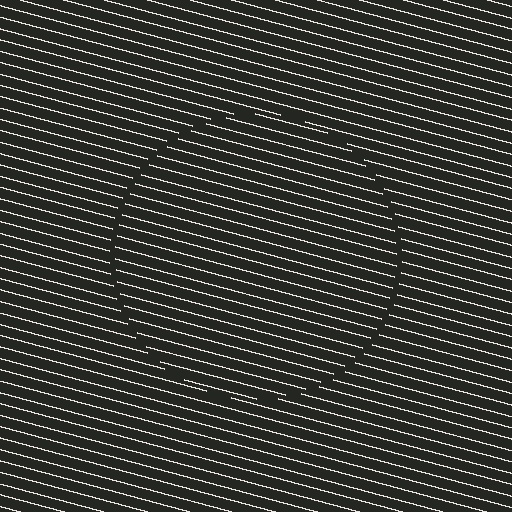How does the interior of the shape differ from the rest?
The interior of the shape contains the same grating, shifted by half a period — the contour is defined by the phase discontinuity where line-ends from the inner and outer gratings abut.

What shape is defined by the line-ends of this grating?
An illusory circle. The interior of the shape contains the same grating, shifted by half a period — the contour is defined by the phase discontinuity where line-ends from the inner and outer gratings abut.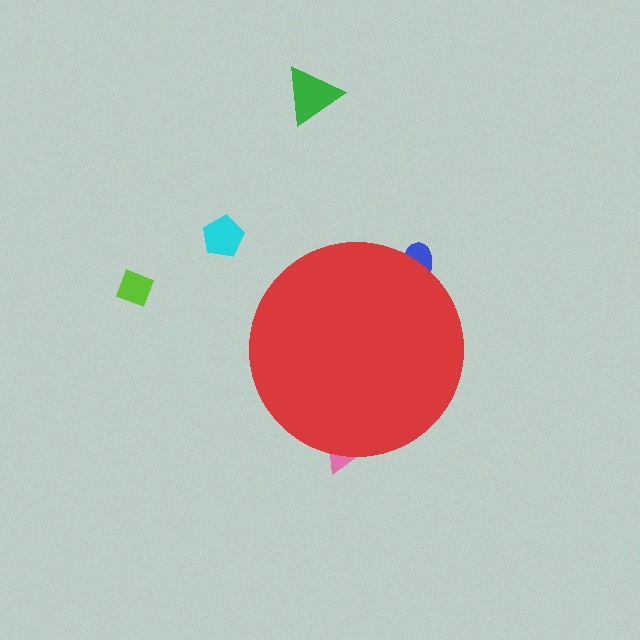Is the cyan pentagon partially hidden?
No, the cyan pentagon is fully visible.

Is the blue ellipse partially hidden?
Yes, the blue ellipse is partially hidden behind the red circle.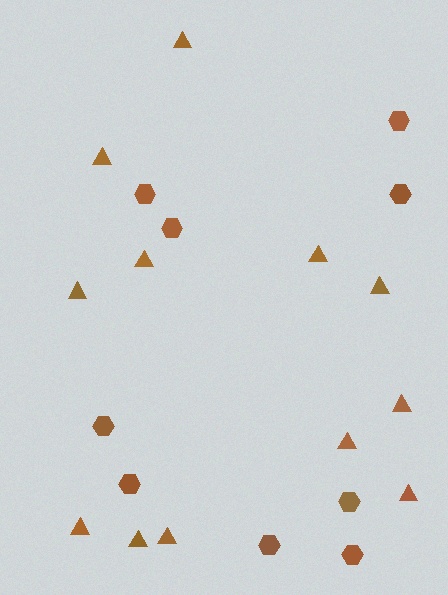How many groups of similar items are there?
There are 2 groups: one group of triangles (12) and one group of hexagons (9).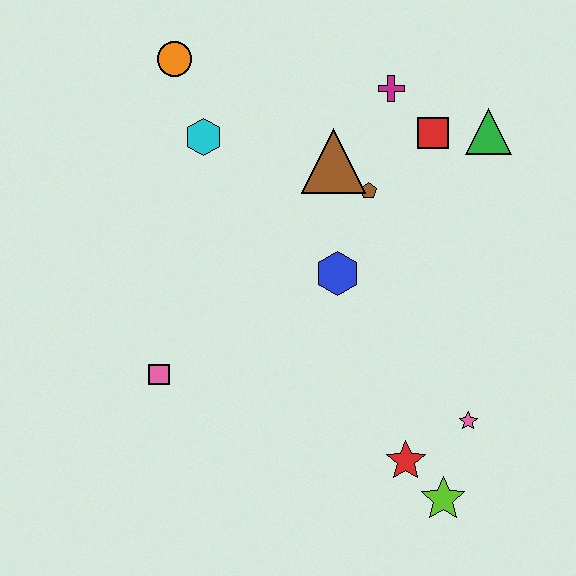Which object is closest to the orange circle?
The cyan hexagon is closest to the orange circle.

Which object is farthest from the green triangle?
The pink square is farthest from the green triangle.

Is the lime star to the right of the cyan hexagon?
Yes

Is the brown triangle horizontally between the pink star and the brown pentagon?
No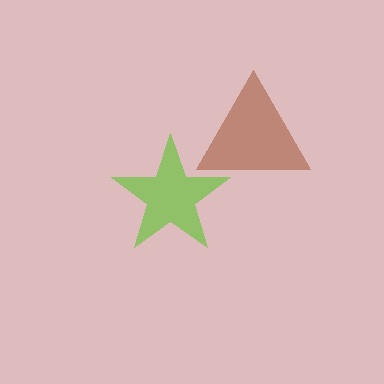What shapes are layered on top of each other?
The layered shapes are: a lime star, a brown triangle.